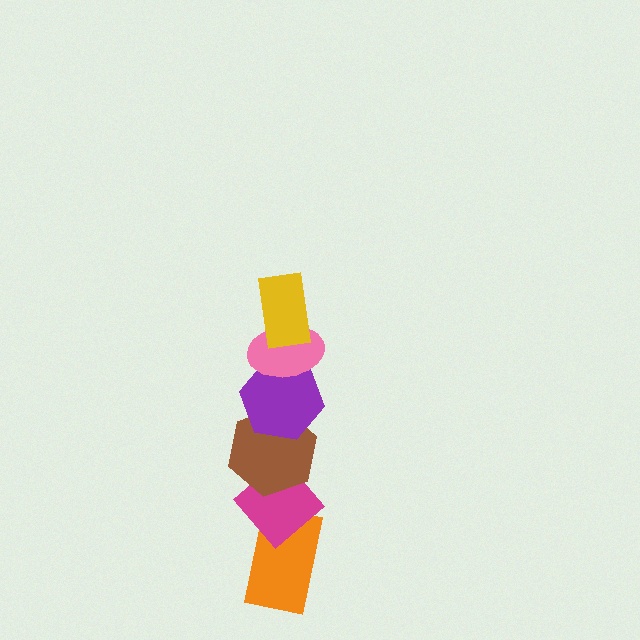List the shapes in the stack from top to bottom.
From top to bottom: the yellow rectangle, the pink ellipse, the purple hexagon, the brown hexagon, the magenta diamond, the orange rectangle.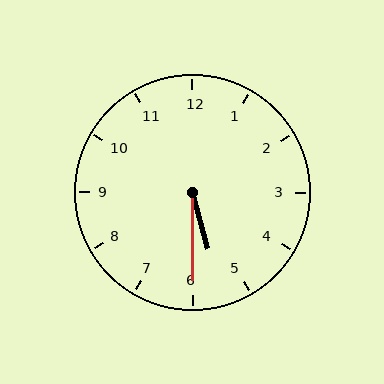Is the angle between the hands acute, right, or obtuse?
It is acute.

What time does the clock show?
5:30.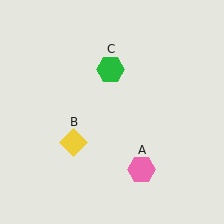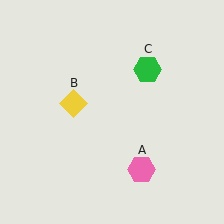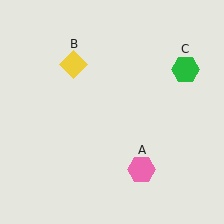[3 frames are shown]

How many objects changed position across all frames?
2 objects changed position: yellow diamond (object B), green hexagon (object C).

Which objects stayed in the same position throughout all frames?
Pink hexagon (object A) remained stationary.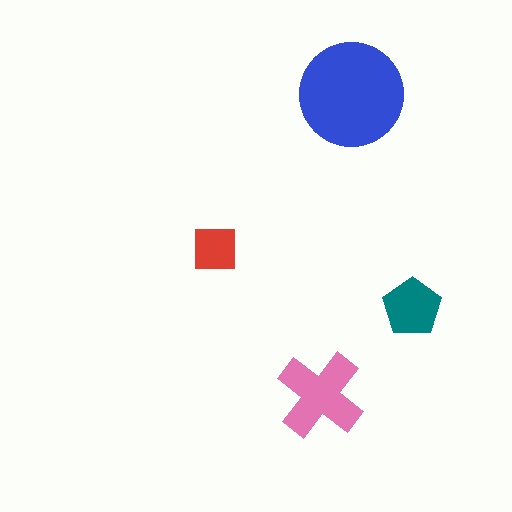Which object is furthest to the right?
The teal pentagon is rightmost.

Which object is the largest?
The blue circle.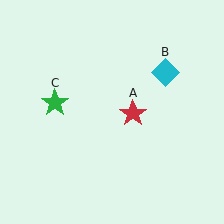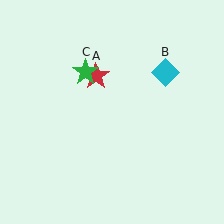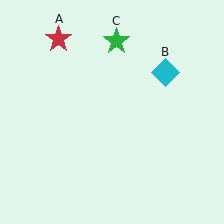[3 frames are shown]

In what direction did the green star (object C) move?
The green star (object C) moved up and to the right.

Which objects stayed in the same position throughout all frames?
Cyan diamond (object B) remained stationary.